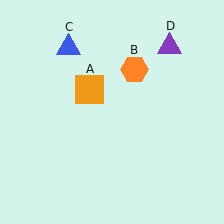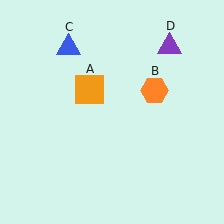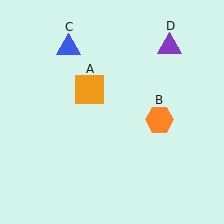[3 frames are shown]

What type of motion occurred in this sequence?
The orange hexagon (object B) rotated clockwise around the center of the scene.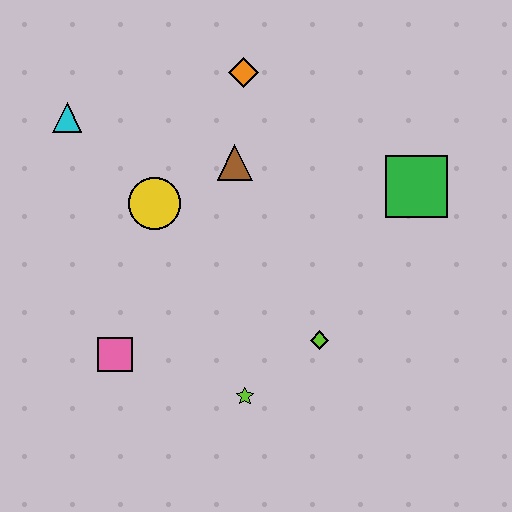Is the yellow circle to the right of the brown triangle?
No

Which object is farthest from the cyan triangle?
The green square is farthest from the cyan triangle.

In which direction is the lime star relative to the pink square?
The lime star is to the right of the pink square.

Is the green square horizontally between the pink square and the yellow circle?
No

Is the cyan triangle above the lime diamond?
Yes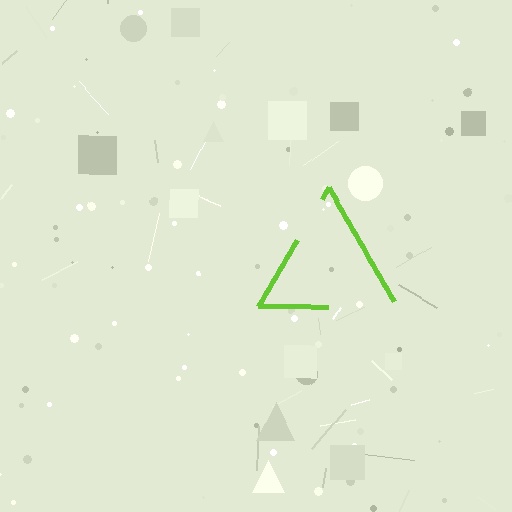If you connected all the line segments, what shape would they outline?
They would outline a triangle.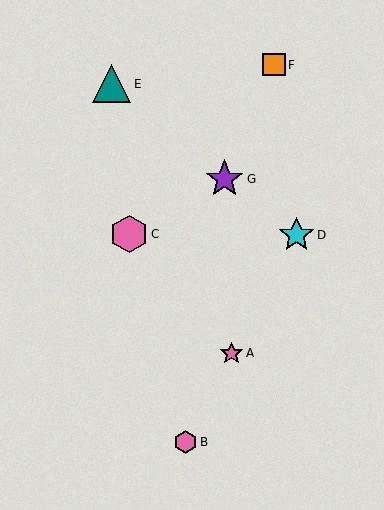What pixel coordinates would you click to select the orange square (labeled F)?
Click at (274, 65) to select the orange square F.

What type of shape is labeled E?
Shape E is a teal triangle.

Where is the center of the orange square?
The center of the orange square is at (274, 65).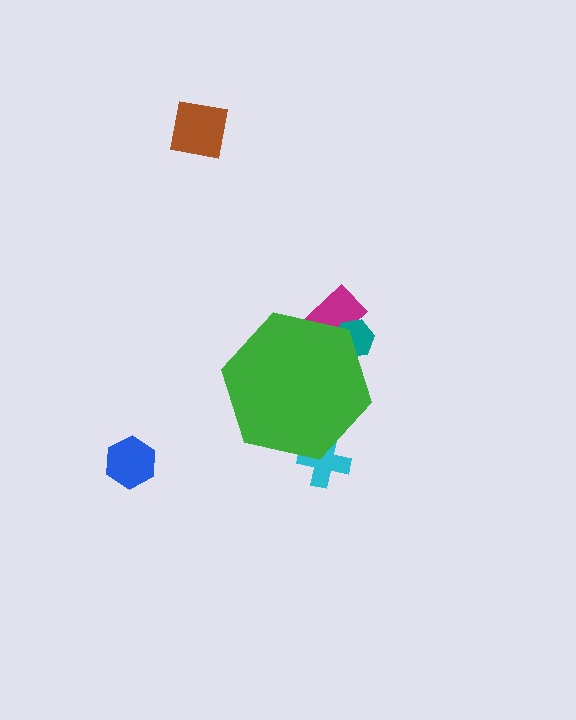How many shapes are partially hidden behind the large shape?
3 shapes are partially hidden.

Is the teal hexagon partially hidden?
Yes, the teal hexagon is partially hidden behind the green hexagon.